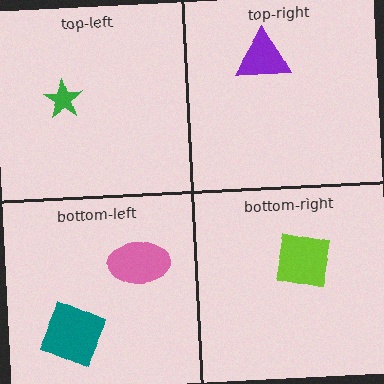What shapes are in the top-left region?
The green star.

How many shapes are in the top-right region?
1.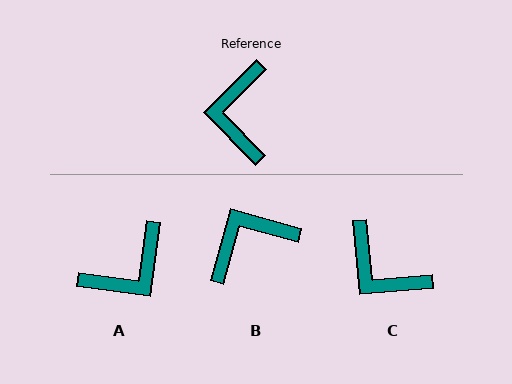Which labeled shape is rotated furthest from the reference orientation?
A, about 128 degrees away.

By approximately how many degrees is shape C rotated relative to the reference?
Approximately 50 degrees counter-clockwise.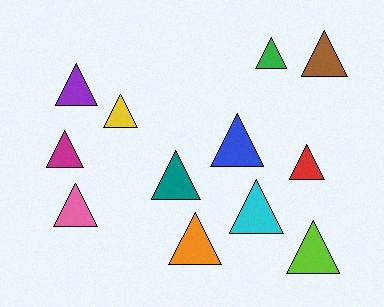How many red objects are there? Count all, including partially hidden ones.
There is 1 red object.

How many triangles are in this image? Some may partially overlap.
There are 12 triangles.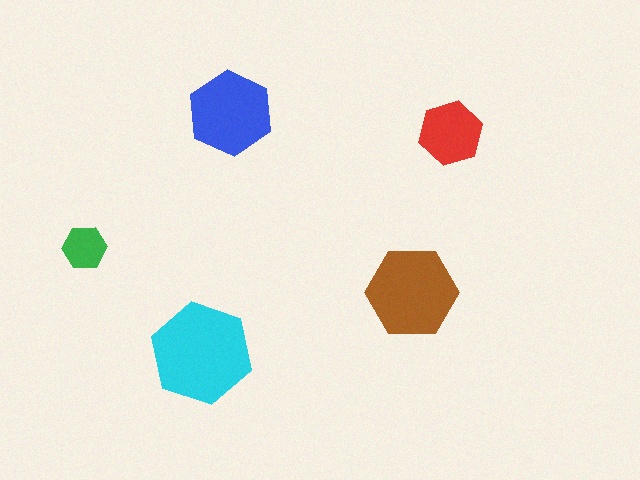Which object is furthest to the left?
The green hexagon is leftmost.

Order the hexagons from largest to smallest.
the cyan one, the brown one, the blue one, the red one, the green one.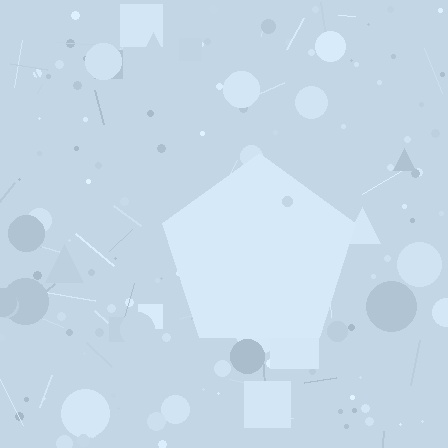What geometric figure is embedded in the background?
A pentagon is embedded in the background.